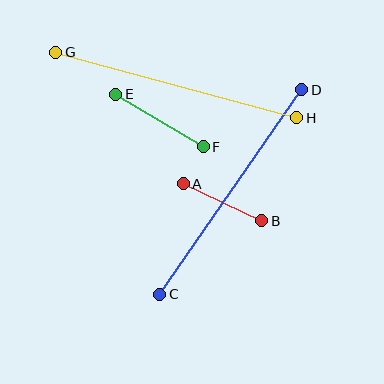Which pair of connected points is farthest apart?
Points G and H are farthest apart.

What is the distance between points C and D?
The distance is approximately 249 pixels.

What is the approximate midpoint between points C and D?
The midpoint is at approximately (231, 192) pixels.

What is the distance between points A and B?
The distance is approximately 87 pixels.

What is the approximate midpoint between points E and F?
The midpoint is at approximately (159, 121) pixels.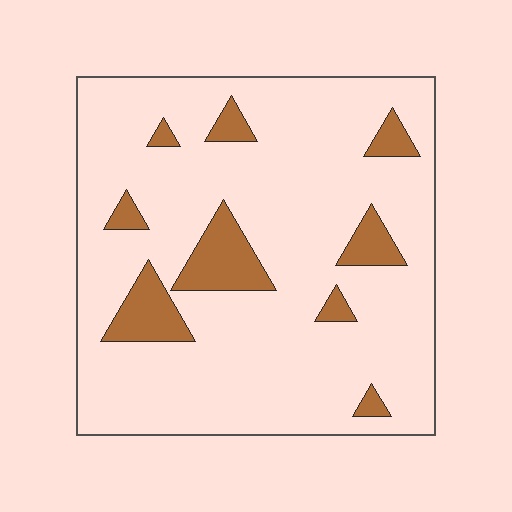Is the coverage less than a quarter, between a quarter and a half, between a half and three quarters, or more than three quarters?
Less than a quarter.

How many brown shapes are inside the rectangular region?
9.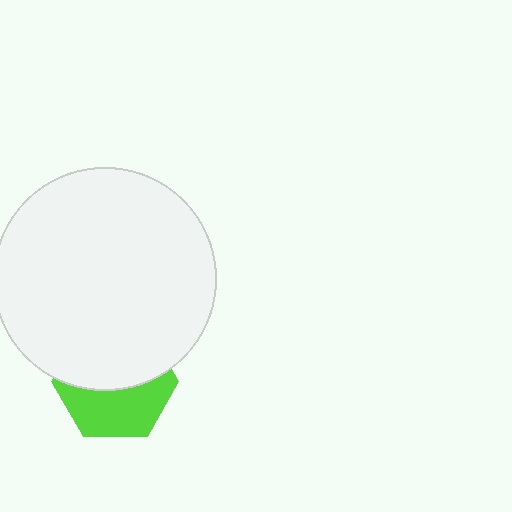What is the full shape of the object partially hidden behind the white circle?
The partially hidden object is a lime hexagon.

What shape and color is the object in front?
The object in front is a white circle.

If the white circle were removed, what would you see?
You would see the complete lime hexagon.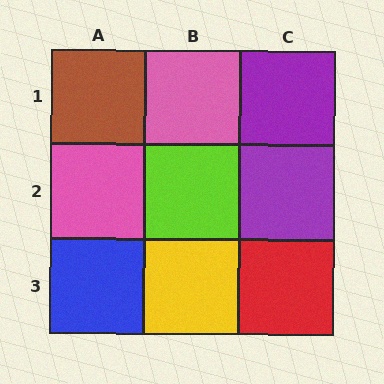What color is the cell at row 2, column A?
Pink.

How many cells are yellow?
1 cell is yellow.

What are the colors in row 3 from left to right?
Blue, yellow, red.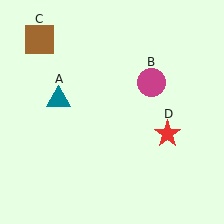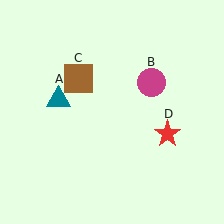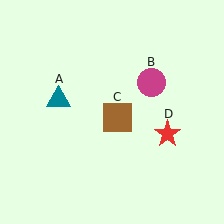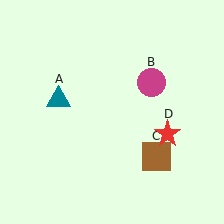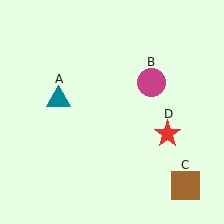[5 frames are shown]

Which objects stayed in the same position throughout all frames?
Teal triangle (object A) and magenta circle (object B) and red star (object D) remained stationary.